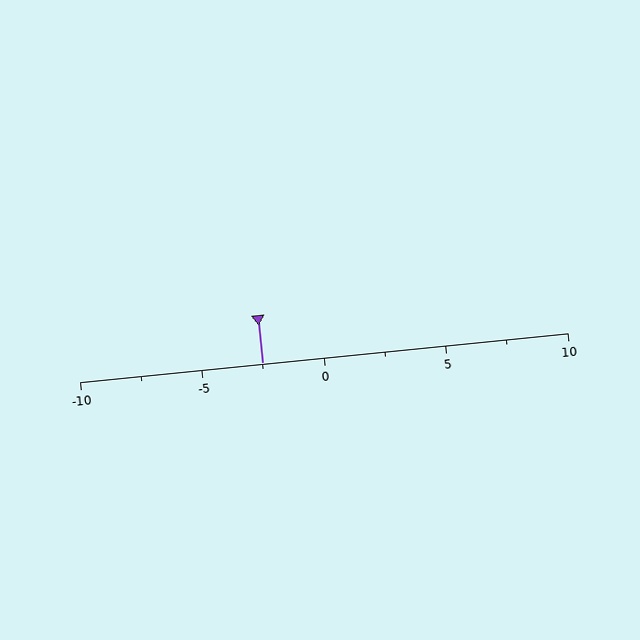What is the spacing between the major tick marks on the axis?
The major ticks are spaced 5 apart.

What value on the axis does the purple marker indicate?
The marker indicates approximately -2.5.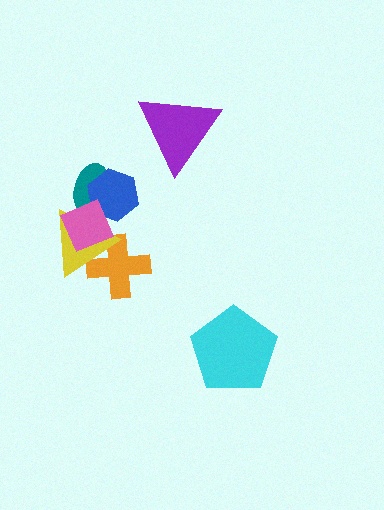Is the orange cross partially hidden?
Yes, it is partially covered by another shape.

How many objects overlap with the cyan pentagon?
0 objects overlap with the cyan pentagon.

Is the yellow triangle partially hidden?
Yes, it is partially covered by another shape.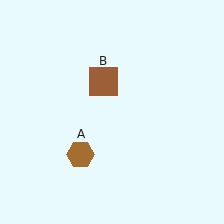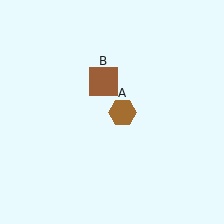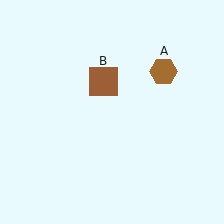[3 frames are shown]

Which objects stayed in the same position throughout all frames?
Brown square (object B) remained stationary.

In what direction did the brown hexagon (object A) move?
The brown hexagon (object A) moved up and to the right.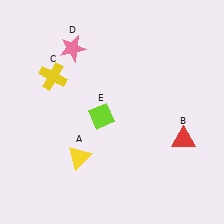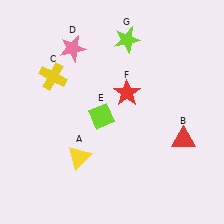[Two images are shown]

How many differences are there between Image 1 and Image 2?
There are 2 differences between the two images.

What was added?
A red star (F), a lime star (G) were added in Image 2.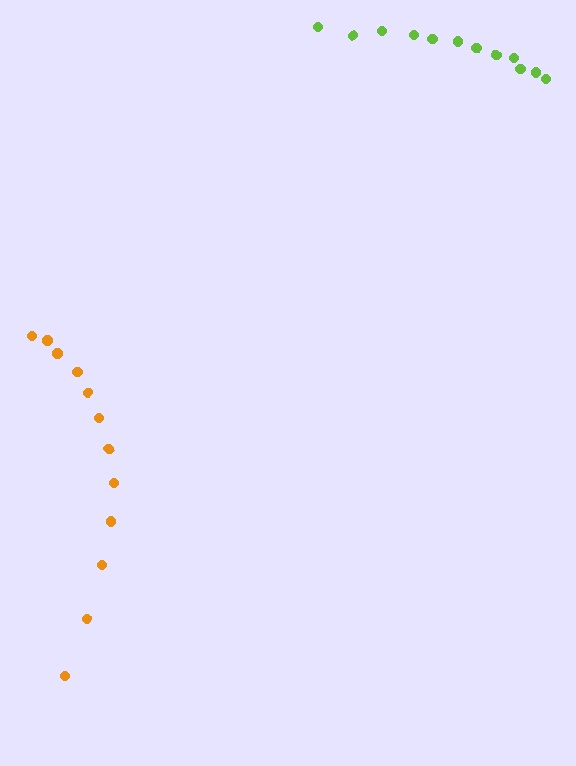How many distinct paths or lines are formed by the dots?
There are 2 distinct paths.